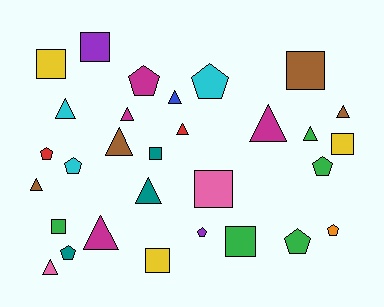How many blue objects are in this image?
There is 1 blue object.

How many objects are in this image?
There are 30 objects.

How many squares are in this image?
There are 9 squares.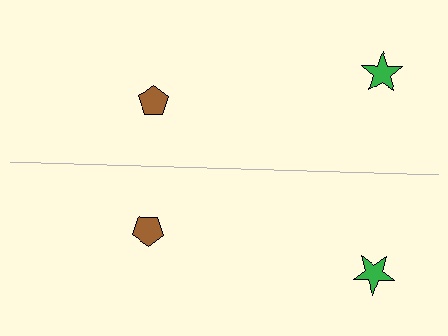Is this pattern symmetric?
Yes, this pattern has bilateral (reflection) symmetry.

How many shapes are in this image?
There are 4 shapes in this image.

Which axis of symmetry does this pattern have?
The pattern has a horizontal axis of symmetry running through the center of the image.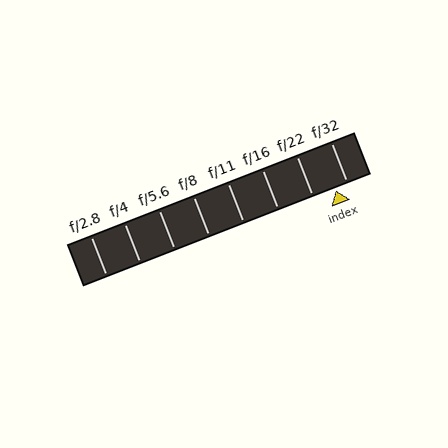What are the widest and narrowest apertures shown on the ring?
The widest aperture shown is f/2.8 and the narrowest is f/32.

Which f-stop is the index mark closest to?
The index mark is closest to f/32.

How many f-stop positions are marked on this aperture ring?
There are 8 f-stop positions marked.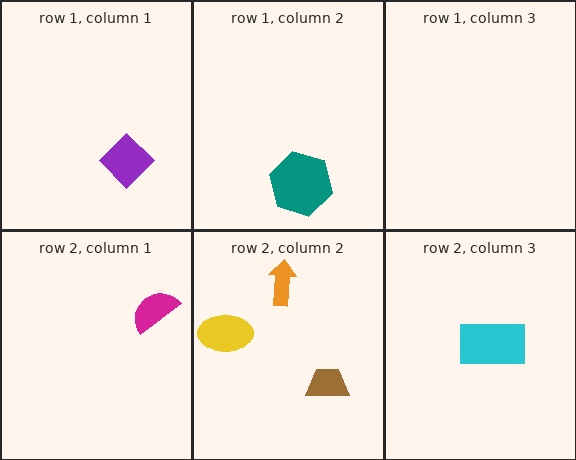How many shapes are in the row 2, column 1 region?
1.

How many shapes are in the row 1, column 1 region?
1.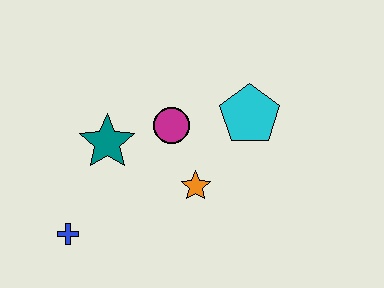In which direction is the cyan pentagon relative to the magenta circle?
The cyan pentagon is to the right of the magenta circle.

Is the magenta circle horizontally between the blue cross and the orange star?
Yes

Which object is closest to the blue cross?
The teal star is closest to the blue cross.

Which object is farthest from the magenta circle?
The blue cross is farthest from the magenta circle.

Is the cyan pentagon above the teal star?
Yes